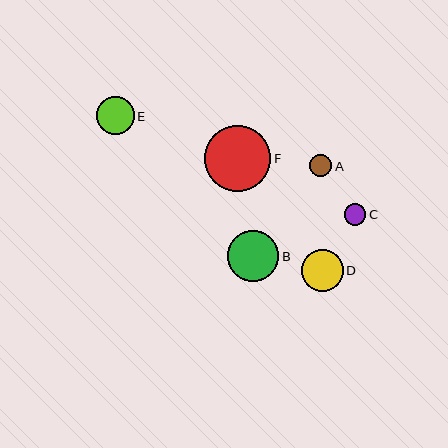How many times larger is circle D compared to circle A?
Circle D is approximately 1.9 times the size of circle A.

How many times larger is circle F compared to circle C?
Circle F is approximately 3.0 times the size of circle C.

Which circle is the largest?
Circle F is the largest with a size of approximately 66 pixels.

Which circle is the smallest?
Circle C is the smallest with a size of approximately 22 pixels.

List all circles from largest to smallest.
From largest to smallest: F, B, D, E, A, C.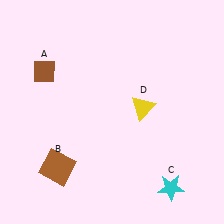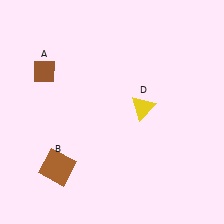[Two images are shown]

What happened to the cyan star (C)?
The cyan star (C) was removed in Image 2. It was in the bottom-right area of Image 1.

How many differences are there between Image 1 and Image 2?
There is 1 difference between the two images.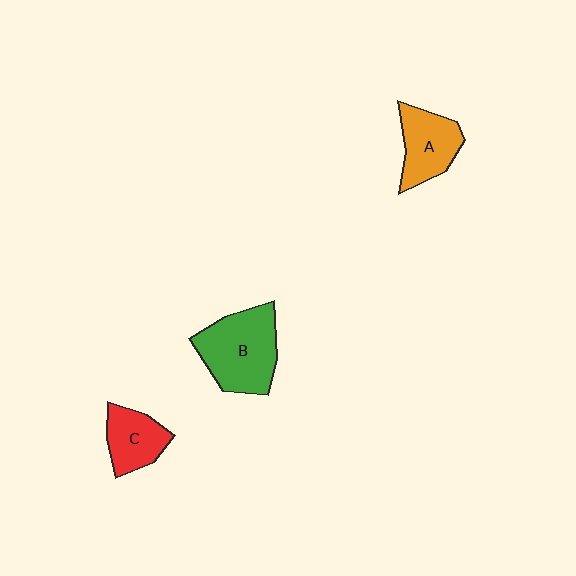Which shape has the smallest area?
Shape C (red).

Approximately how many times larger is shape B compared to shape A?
Approximately 1.5 times.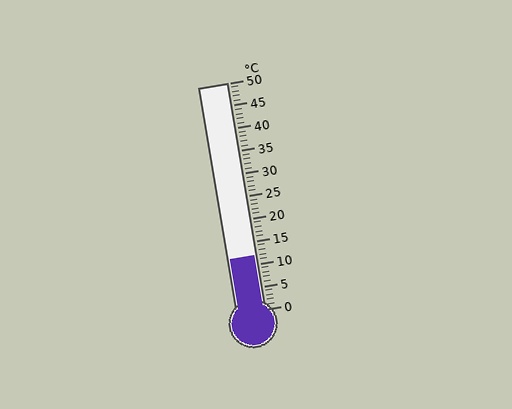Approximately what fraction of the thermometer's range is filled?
The thermometer is filled to approximately 25% of its range.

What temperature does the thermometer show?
The thermometer shows approximately 12°C.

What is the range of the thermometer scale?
The thermometer scale ranges from 0°C to 50°C.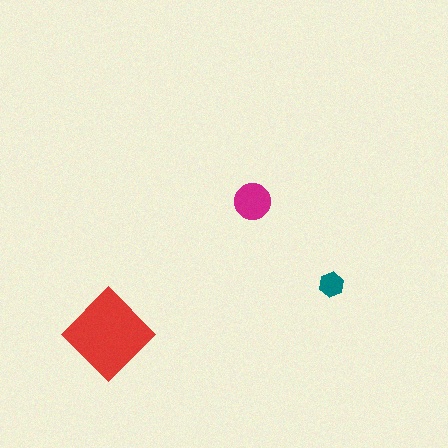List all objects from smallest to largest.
The teal hexagon, the magenta circle, the red diamond.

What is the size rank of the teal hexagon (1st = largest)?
3rd.